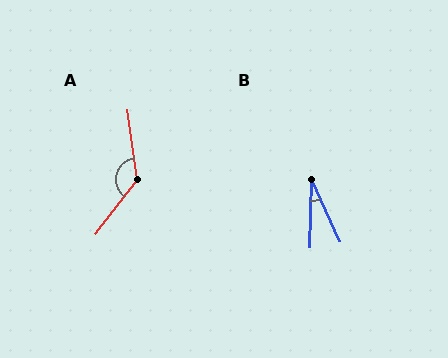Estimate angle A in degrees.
Approximately 135 degrees.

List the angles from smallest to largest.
B (25°), A (135°).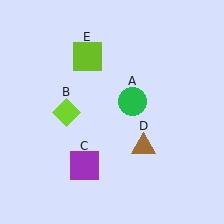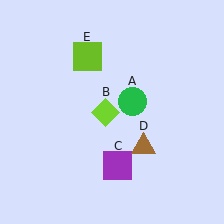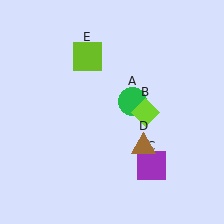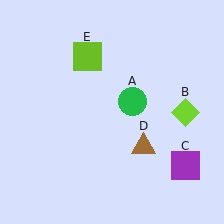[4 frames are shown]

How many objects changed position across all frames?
2 objects changed position: lime diamond (object B), purple square (object C).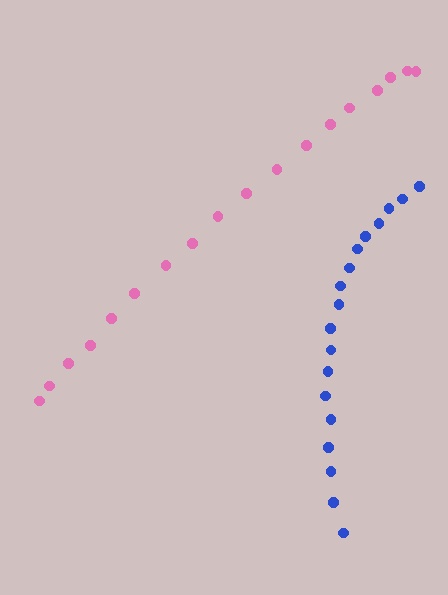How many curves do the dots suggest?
There are 2 distinct paths.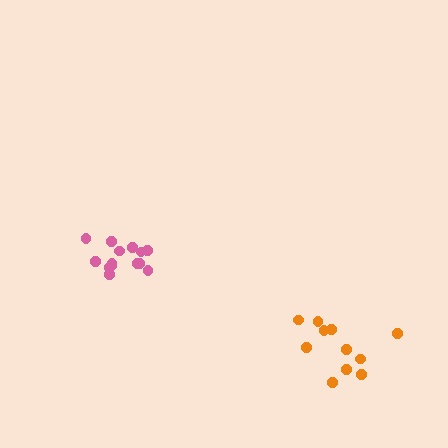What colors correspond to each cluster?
The clusters are colored: pink, orange.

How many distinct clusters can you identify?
There are 2 distinct clusters.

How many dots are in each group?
Group 1: 14 dots, Group 2: 11 dots (25 total).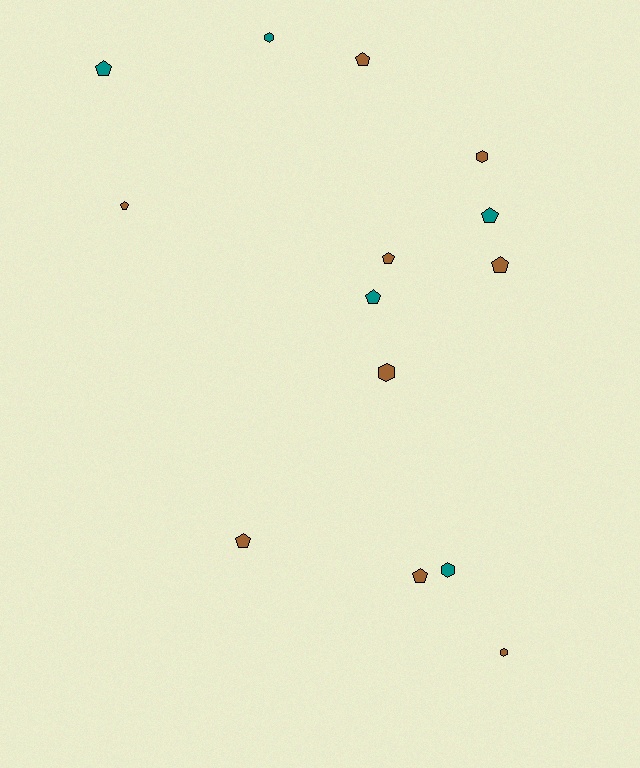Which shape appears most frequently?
Pentagon, with 9 objects.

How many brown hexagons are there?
There are 3 brown hexagons.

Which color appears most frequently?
Brown, with 9 objects.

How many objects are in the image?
There are 14 objects.